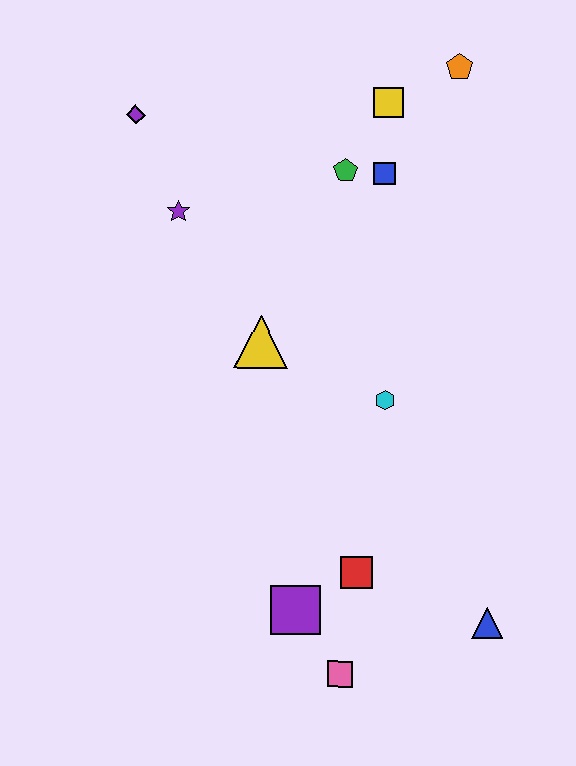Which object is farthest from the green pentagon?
The pink square is farthest from the green pentagon.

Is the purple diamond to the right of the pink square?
No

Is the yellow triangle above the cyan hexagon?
Yes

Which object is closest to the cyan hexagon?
The yellow triangle is closest to the cyan hexagon.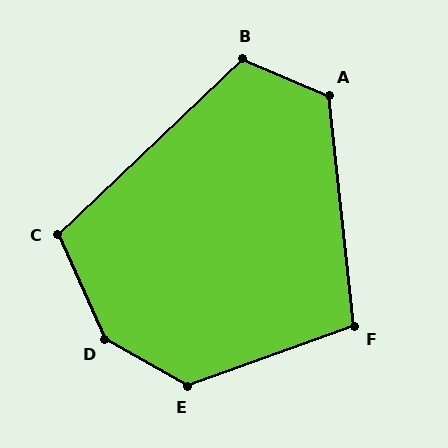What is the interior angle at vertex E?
Approximately 131 degrees (obtuse).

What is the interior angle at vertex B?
Approximately 114 degrees (obtuse).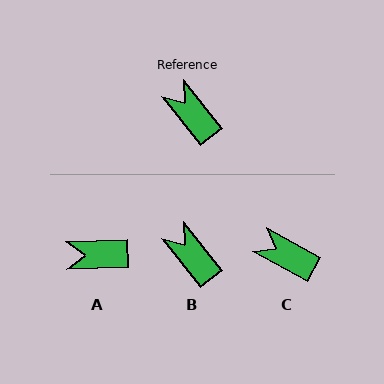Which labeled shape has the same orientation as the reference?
B.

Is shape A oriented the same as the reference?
No, it is off by about 54 degrees.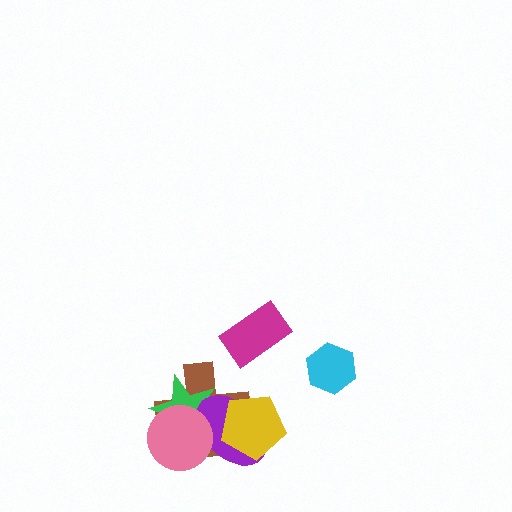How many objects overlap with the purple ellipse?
4 objects overlap with the purple ellipse.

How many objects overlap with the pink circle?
3 objects overlap with the pink circle.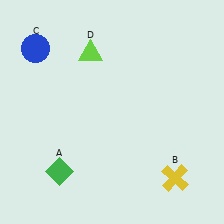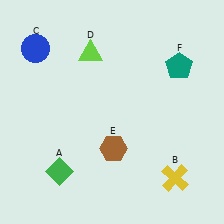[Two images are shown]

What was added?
A brown hexagon (E), a teal pentagon (F) were added in Image 2.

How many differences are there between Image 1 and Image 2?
There are 2 differences between the two images.